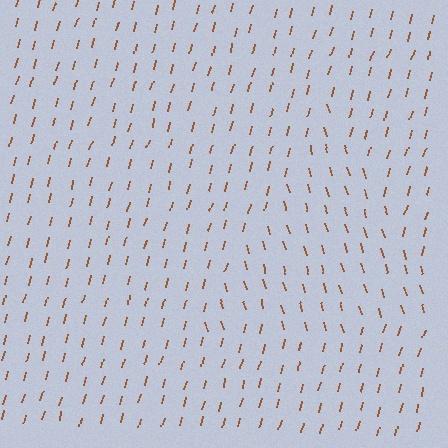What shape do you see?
I see a triangle.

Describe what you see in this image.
The image is filled with small brown line segments. A triangle region in the image has lines oriented differently from the surrounding lines, creating a visible texture boundary.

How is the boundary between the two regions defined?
The boundary is defined purely by a change in line orientation (approximately 32 degrees difference). All lines are the same color and thickness.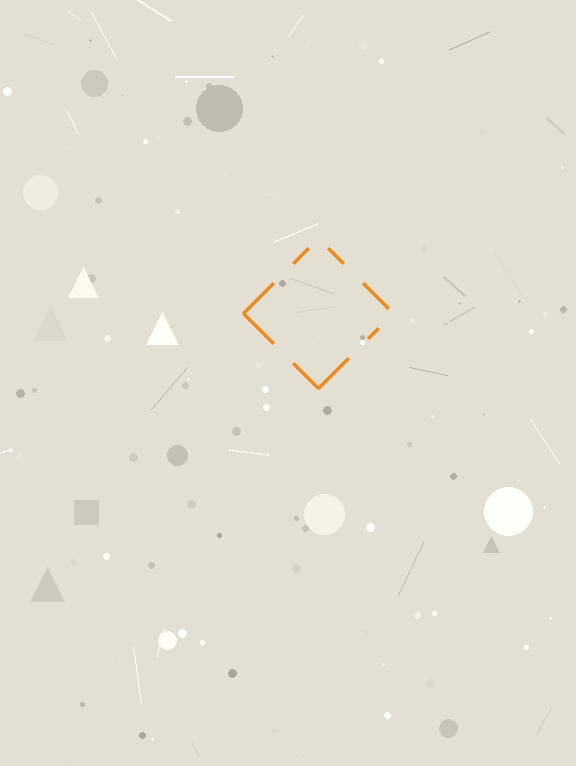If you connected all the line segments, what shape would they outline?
They would outline a diamond.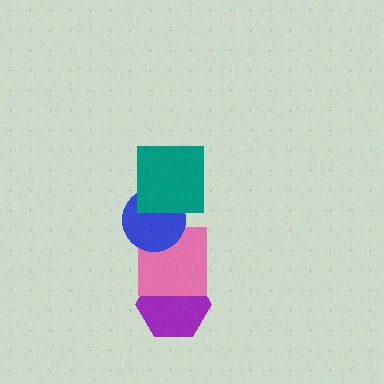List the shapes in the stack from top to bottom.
From top to bottom: the teal square, the blue circle, the pink square, the purple hexagon.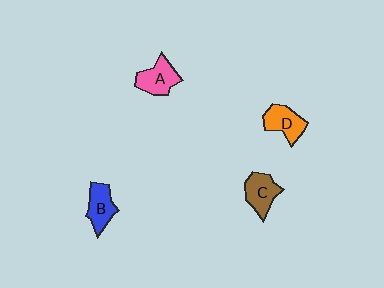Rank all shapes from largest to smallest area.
From largest to smallest: A (pink), C (brown), D (orange), B (blue).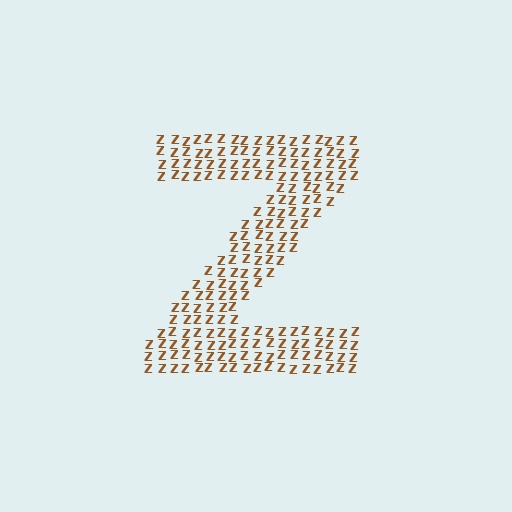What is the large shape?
The large shape is the letter Z.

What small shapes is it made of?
It is made of small letter Z's.